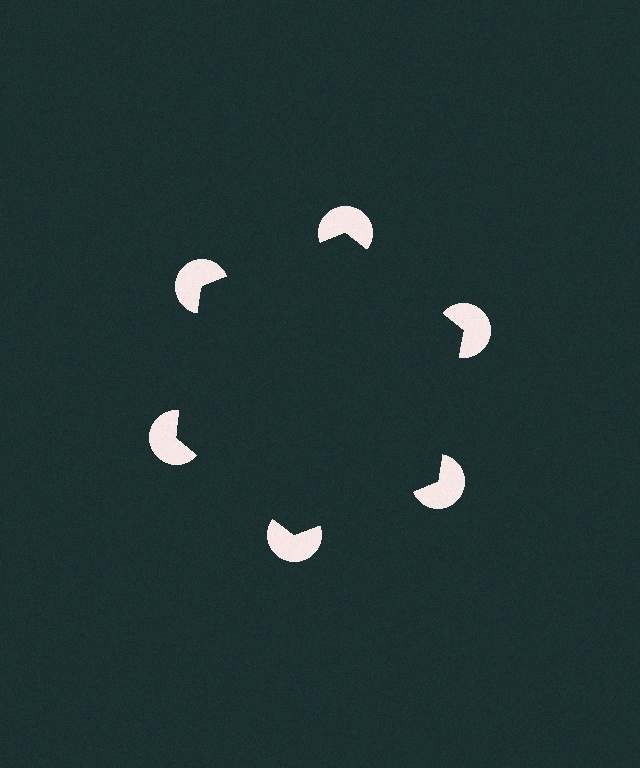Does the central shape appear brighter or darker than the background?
It typically appears slightly darker than the background, even though no actual brightness change is drawn.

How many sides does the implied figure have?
6 sides.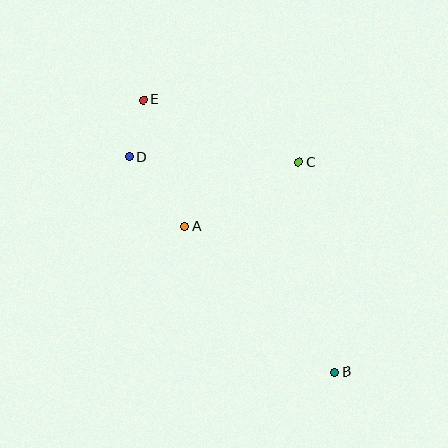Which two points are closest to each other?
Points D and E are closest to each other.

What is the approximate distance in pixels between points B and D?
The distance between B and D is approximately 298 pixels.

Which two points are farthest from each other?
Points B and E are farthest from each other.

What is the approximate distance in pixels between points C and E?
The distance between C and E is approximately 168 pixels.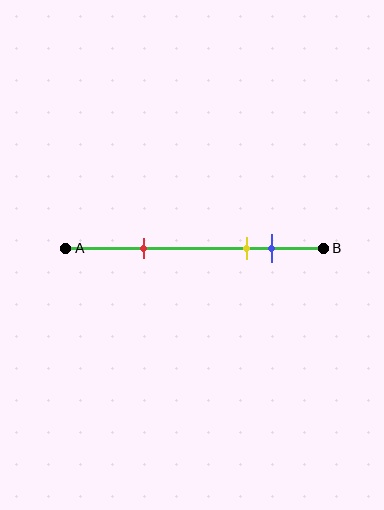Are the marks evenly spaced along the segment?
No, the marks are not evenly spaced.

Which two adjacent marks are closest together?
The yellow and blue marks are the closest adjacent pair.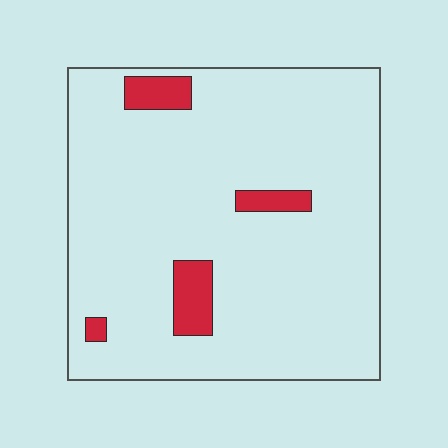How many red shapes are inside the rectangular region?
4.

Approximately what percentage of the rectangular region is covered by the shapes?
Approximately 10%.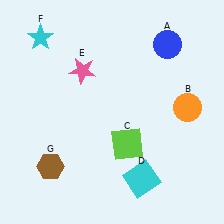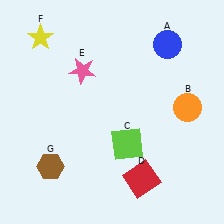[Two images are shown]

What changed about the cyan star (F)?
In Image 1, F is cyan. In Image 2, it changed to yellow.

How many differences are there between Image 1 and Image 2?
There are 2 differences between the two images.